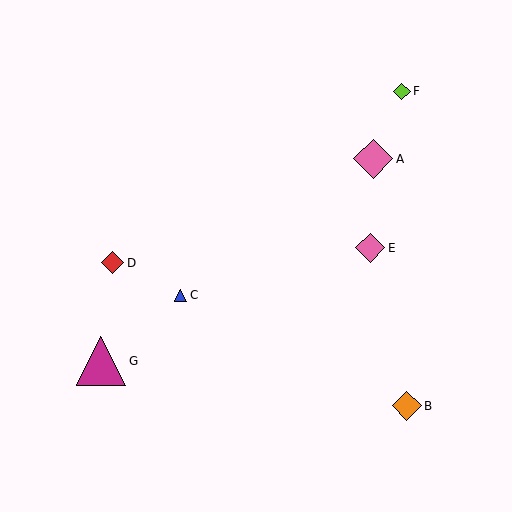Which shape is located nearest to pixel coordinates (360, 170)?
The pink diamond (labeled A) at (373, 159) is nearest to that location.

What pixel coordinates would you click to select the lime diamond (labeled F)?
Click at (402, 91) to select the lime diamond F.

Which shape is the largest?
The magenta triangle (labeled G) is the largest.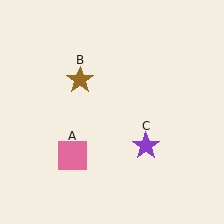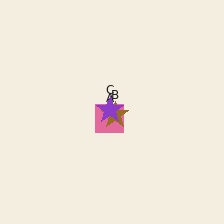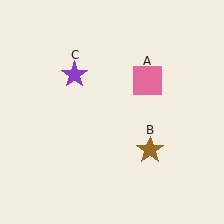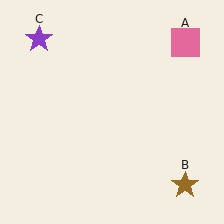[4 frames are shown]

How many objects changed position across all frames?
3 objects changed position: pink square (object A), brown star (object B), purple star (object C).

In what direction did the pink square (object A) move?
The pink square (object A) moved up and to the right.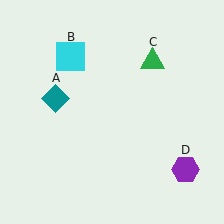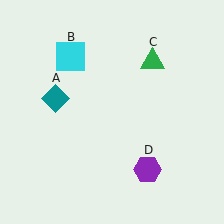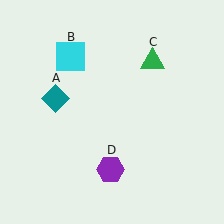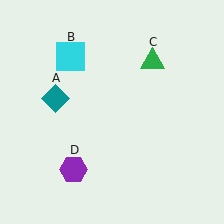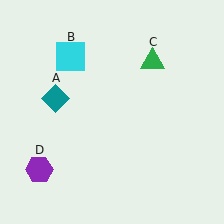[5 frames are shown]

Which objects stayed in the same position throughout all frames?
Teal diamond (object A) and cyan square (object B) and green triangle (object C) remained stationary.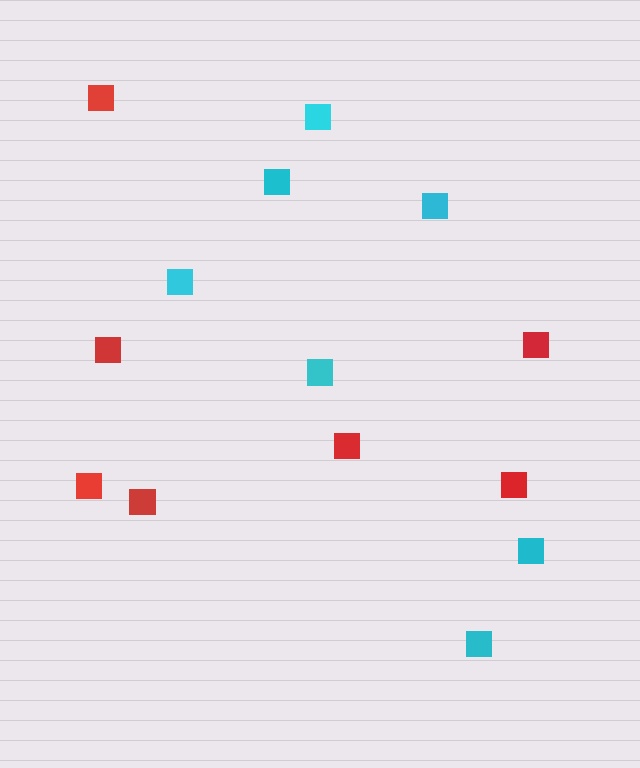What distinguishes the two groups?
There are 2 groups: one group of cyan squares (7) and one group of red squares (7).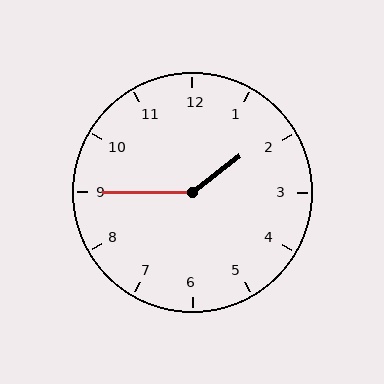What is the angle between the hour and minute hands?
Approximately 142 degrees.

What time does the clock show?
1:45.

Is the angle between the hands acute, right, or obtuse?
It is obtuse.